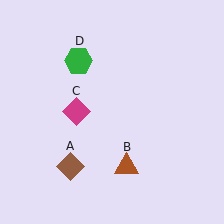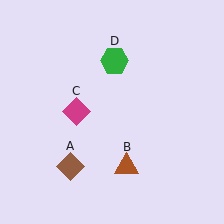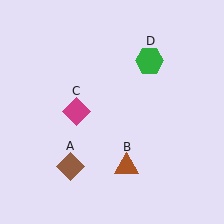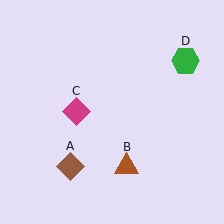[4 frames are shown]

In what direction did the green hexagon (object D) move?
The green hexagon (object D) moved right.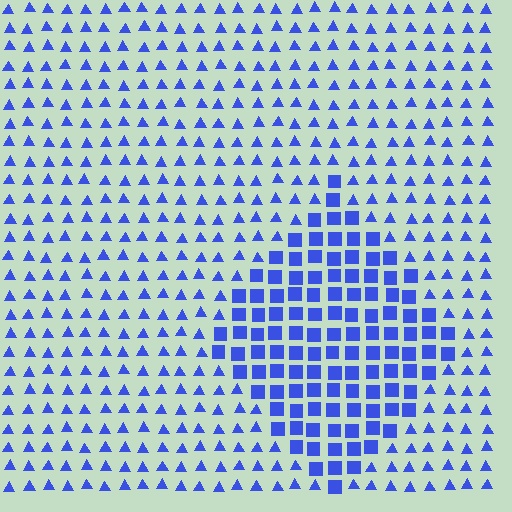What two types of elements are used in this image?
The image uses squares inside the diamond region and triangles outside it.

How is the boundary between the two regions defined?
The boundary is defined by a change in element shape: squares inside vs. triangles outside. All elements share the same color and spacing.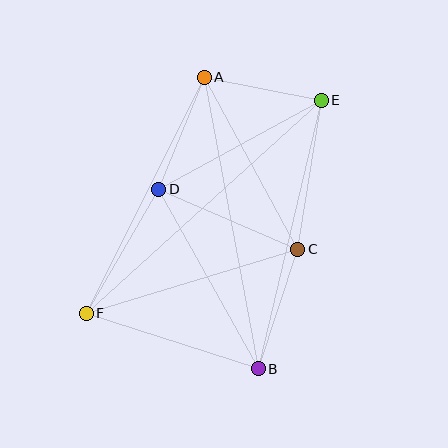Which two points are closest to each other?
Points A and E are closest to each other.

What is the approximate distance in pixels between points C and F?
The distance between C and F is approximately 221 pixels.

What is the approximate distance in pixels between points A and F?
The distance between A and F is approximately 264 pixels.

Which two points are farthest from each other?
Points E and F are farthest from each other.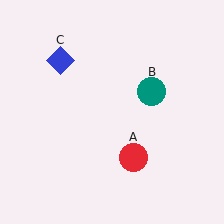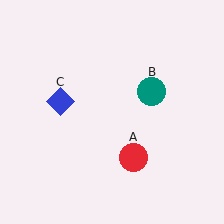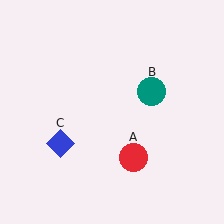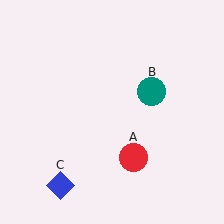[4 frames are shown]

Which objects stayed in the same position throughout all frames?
Red circle (object A) and teal circle (object B) remained stationary.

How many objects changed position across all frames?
1 object changed position: blue diamond (object C).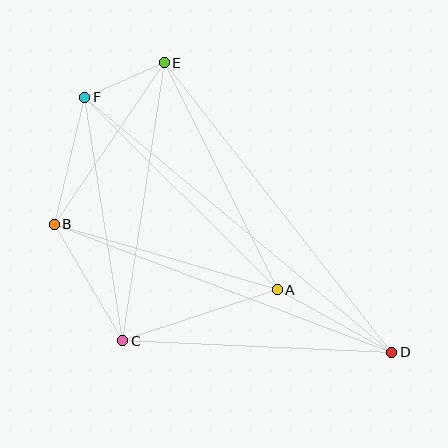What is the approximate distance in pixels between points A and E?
The distance between A and E is approximately 254 pixels.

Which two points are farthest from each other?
Points D and F are farthest from each other.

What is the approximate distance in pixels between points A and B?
The distance between A and B is approximately 232 pixels.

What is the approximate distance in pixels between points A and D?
The distance between A and D is approximately 130 pixels.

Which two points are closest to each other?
Points E and F are closest to each other.